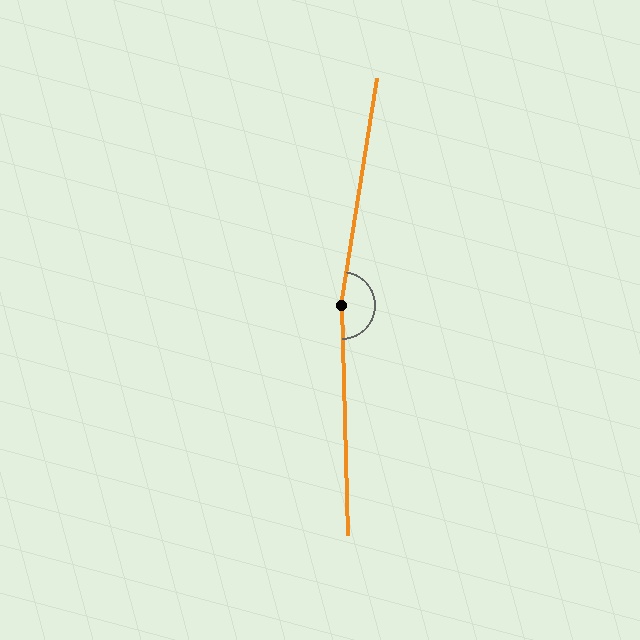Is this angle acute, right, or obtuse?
It is obtuse.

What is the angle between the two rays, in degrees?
Approximately 169 degrees.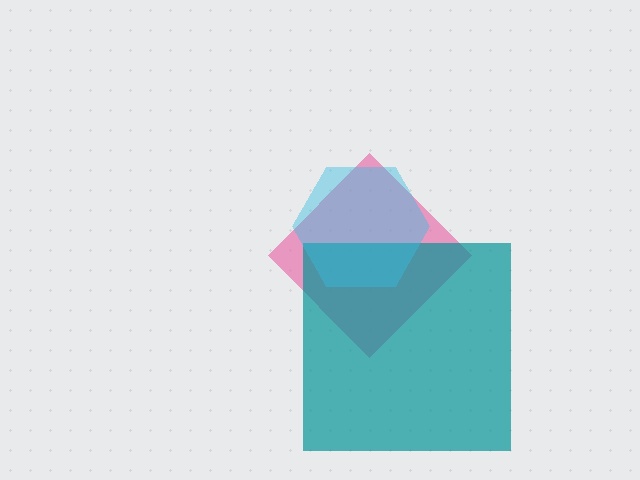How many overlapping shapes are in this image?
There are 3 overlapping shapes in the image.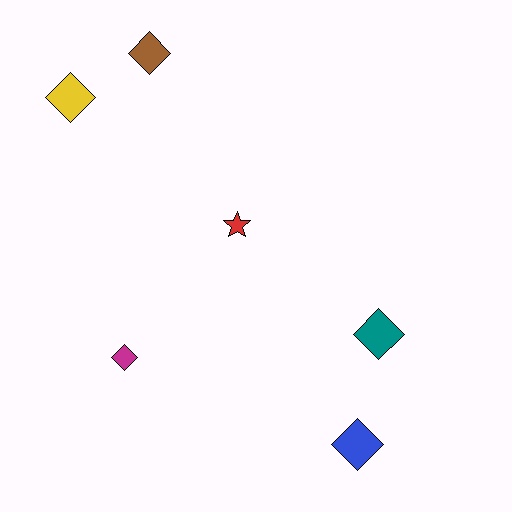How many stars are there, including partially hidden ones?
There is 1 star.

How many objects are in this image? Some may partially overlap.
There are 6 objects.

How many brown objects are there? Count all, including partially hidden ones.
There is 1 brown object.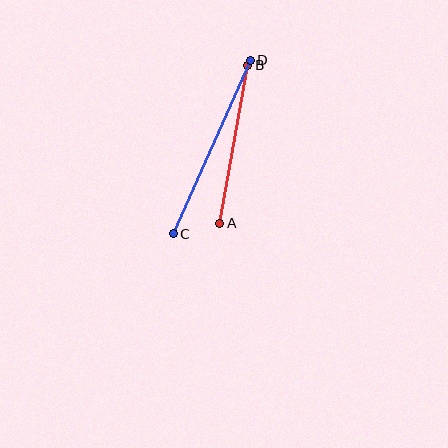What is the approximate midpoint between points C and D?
The midpoint is at approximately (212, 147) pixels.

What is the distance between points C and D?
The distance is approximately 190 pixels.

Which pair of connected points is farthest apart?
Points C and D are farthest apart.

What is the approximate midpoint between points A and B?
The midpoint is at approximately (234, 144) pixels.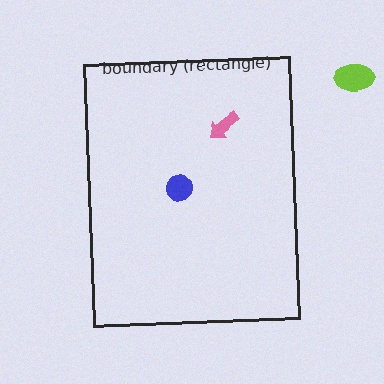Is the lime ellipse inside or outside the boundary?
Outside.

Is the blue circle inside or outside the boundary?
Inside.